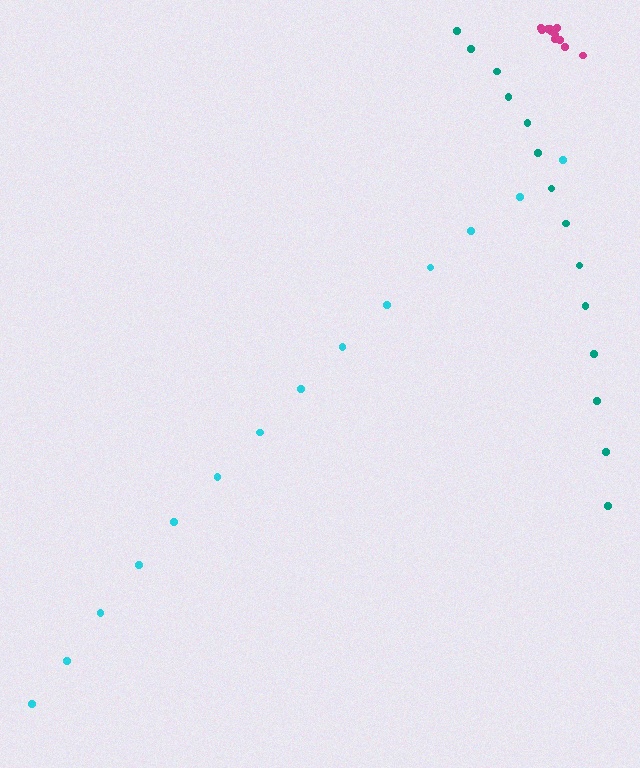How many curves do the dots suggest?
There are 3 distinct paths.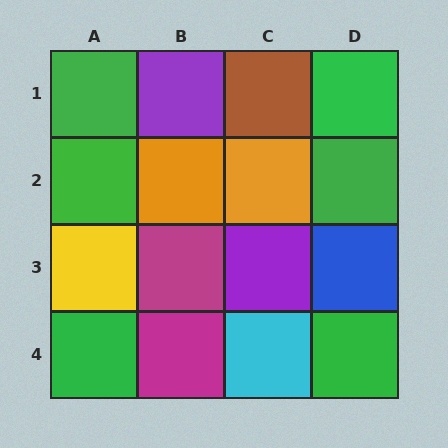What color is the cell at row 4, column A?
Green.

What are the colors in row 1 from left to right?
Green, purple, brown, green.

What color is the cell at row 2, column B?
Orange.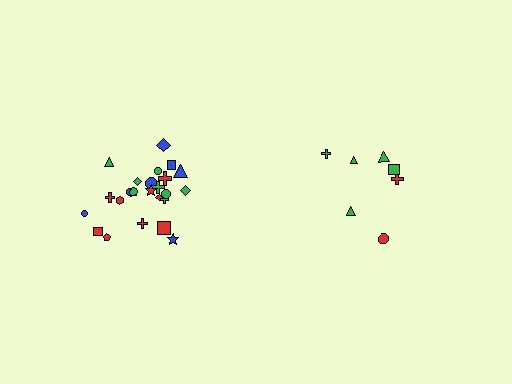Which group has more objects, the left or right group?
The left group.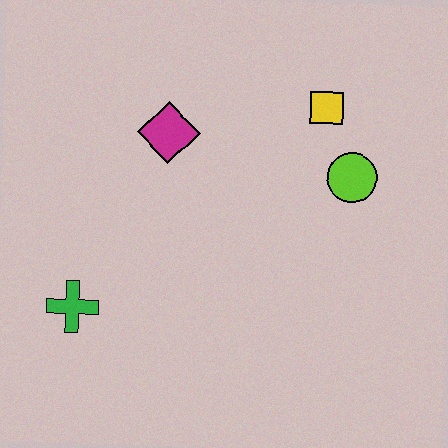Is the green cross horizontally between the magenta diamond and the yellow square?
No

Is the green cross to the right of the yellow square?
No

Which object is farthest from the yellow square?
The green cross is farthest from the yellow square.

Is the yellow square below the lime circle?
No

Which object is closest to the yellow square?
The lime circle is closest to the yellow square.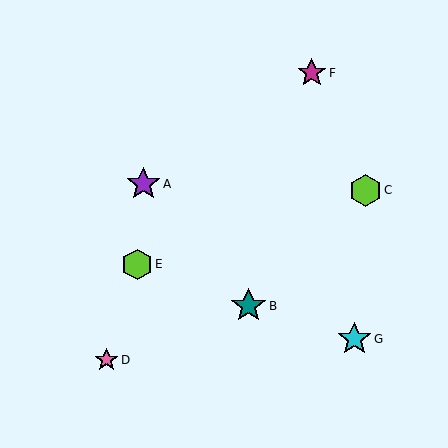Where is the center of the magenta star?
The center of the magenta star is at (312, 73).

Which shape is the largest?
The teal star (labeled B) is the largest.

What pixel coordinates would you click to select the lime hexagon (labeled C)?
Click at (365, 190) to select the lime hexagon C.